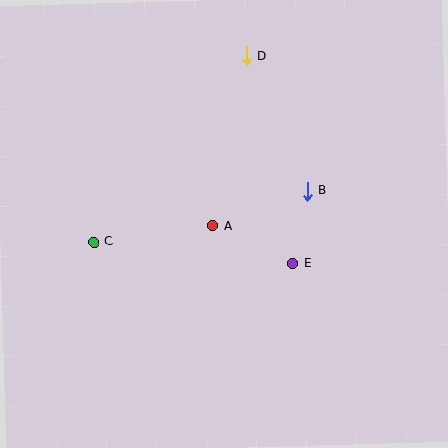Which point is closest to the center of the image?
Point A at (213, 226) is closest to the center.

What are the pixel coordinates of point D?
Point D is at (246, 56).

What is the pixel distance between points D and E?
The distance between D and E is 213 pixels.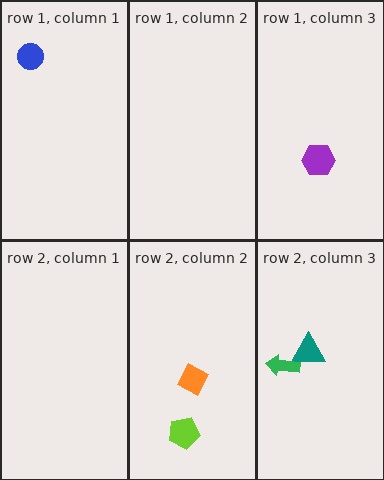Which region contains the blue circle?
The row 1, column 1 region.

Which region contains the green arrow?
The row 2, column 3 region.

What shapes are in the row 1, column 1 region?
The blue circle.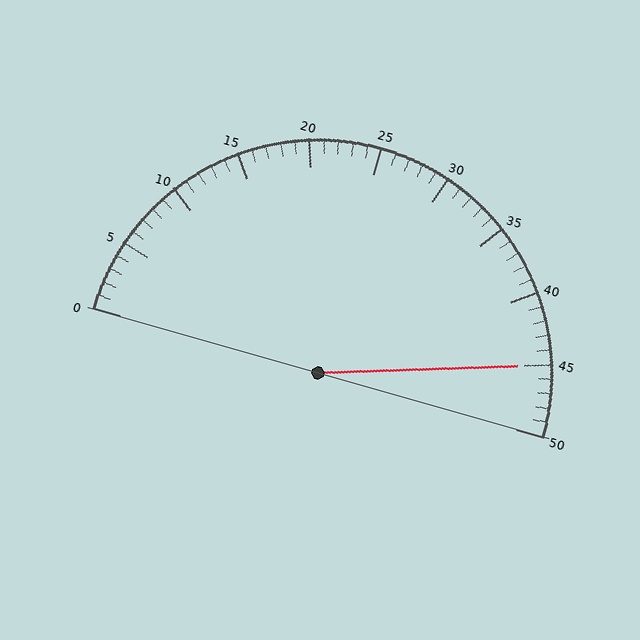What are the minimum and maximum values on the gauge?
The gauge ranges from 0 to 50.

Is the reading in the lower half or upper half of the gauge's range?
The reading is in the upper half of the range (0 to 50).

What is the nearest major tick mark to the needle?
The nearest major tick mark is 45.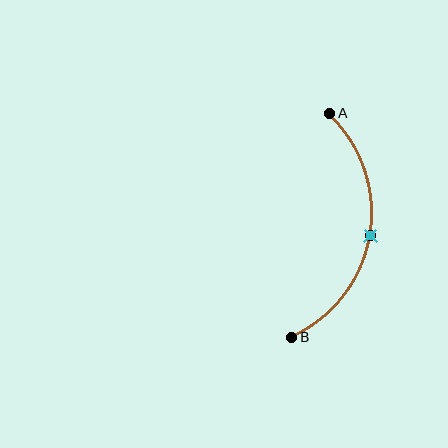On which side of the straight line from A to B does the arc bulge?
The arc bulges to the right of the straight line connecting A and B.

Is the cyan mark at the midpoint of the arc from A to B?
Yes. The cyan mark lies on the arc at equal arc-length from both A and B — it is the arc midpoint.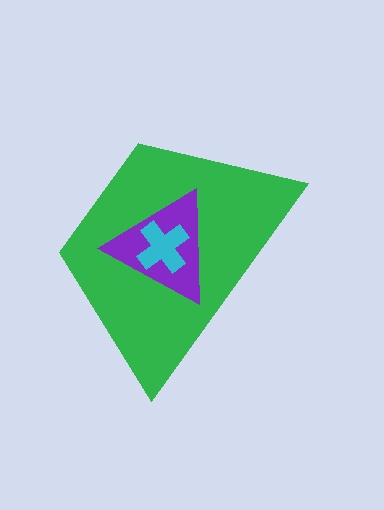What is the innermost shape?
The cyan cross.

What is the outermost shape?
The green trapezoid.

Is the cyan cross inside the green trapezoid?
Yes.